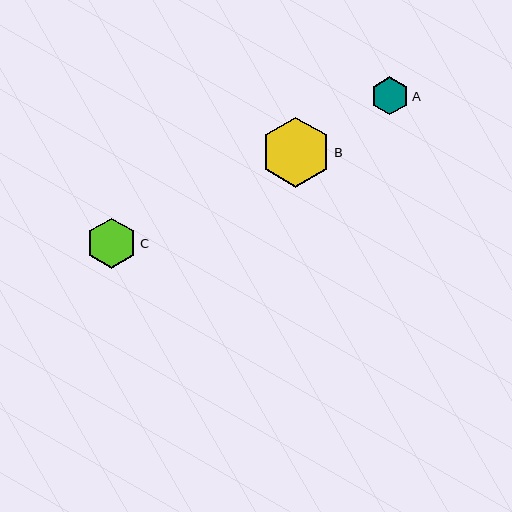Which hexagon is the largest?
Hexagon B is the largest with a size of approximately 70 pixels.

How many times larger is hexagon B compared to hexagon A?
Hexagon B is approximately 1.8 times the size of hexagon A.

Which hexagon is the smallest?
Hexagon A is the smallest with a size of approximately 38 pixels.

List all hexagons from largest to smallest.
From largest to smallest: B, C, A.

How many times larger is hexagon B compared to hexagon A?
Hexagon B is approximately 1.8 times the size of hexagon A.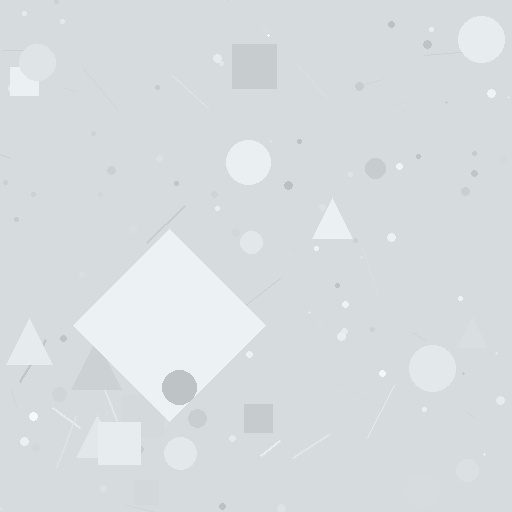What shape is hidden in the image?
A diamond is hidden in the image.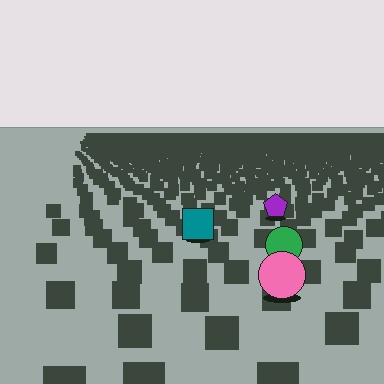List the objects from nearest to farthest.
From nearest to farthest: the pink circle, the green circle, the teal square, the purple pentagon.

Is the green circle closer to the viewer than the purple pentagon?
Yes. The green circle is closer — you can tell from the texture gradient: the ground texture is coarser near it.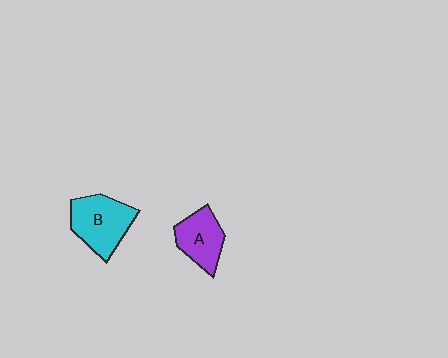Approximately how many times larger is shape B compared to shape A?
Approximately 1.3 times.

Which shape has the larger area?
Shape B (cyan).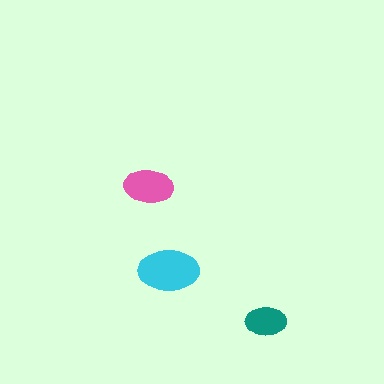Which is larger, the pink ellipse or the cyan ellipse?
The cyan one.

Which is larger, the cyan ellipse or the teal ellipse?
The cyan one.